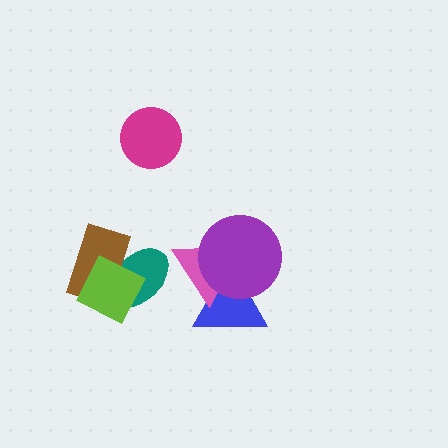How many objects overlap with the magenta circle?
0 objects overlap with the magenta circle.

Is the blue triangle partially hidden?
Yes, it is partially covered by another shape.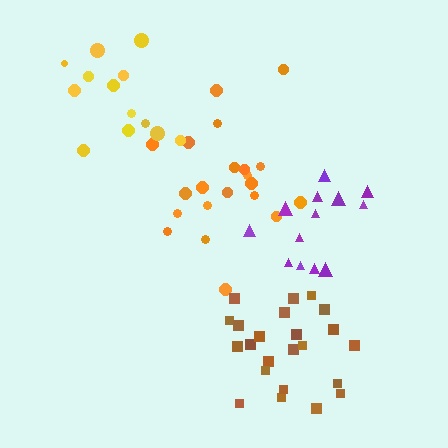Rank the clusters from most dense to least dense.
brown, yellow, orange, purple.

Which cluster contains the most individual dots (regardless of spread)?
Brown (23).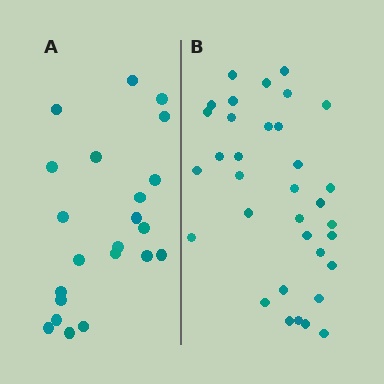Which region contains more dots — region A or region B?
Region B (the right region) has more dots.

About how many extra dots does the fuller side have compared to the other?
Region B has roughly 12 or so more dots than region A.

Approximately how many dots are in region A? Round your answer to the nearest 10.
About 20 dots. (The exact count is 22, which rounds to 20.)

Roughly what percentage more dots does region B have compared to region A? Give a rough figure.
About 55% more.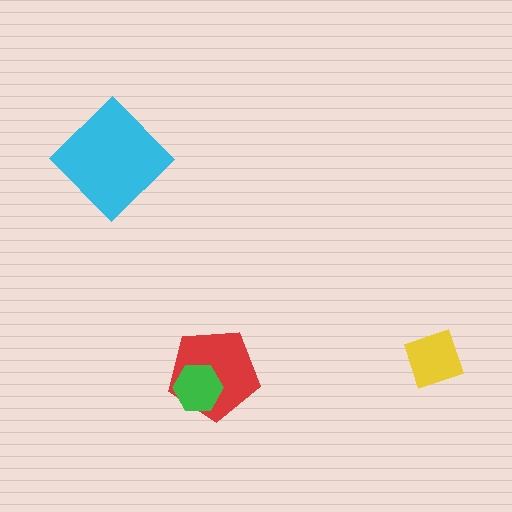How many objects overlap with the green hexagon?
1 object overlaps with the green hexagon.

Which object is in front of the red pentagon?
The green hexagon is in front of the red pentagon.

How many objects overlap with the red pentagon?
1 object overlaps with the red pentagon.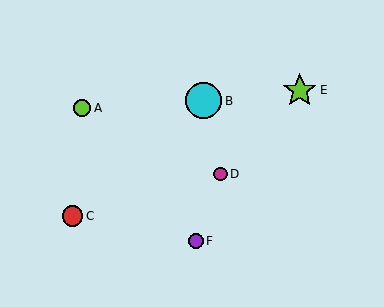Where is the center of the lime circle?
The center of the lime circle is at (82, 108).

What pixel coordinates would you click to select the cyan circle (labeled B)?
Click at (204, 101) to select the cyan circle B.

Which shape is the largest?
The cyan circle (labeled B) is the largest.